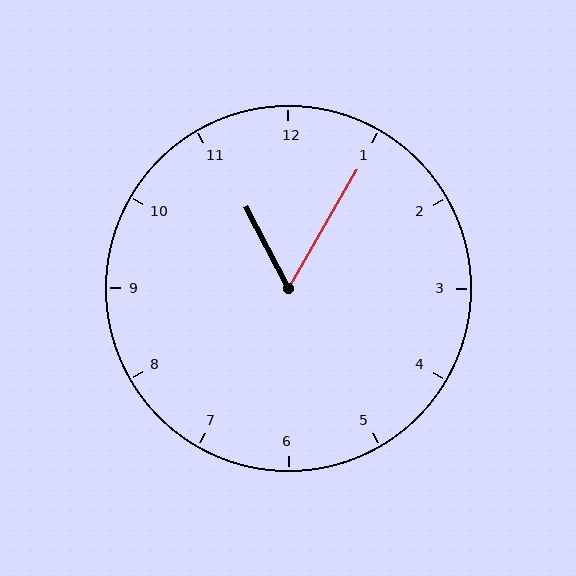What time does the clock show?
11:05.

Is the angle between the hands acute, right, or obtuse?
It is acute.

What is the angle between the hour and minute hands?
Approximately 58 degrees.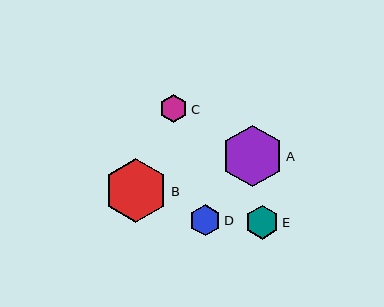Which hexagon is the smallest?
Hexagon C is the smallest with a size of approximately 28 pixels.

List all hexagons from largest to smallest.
From largest to smallest: B, A, E, D, C.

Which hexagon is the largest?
Hexagon B is the largest with a size of approximately 64 pixels.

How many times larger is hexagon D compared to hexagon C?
Hexagon D is approximately 1.1 times the size of hexagon C.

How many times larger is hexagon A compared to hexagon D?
Hexagon A is approximately 2.0 times the size of hexagon D.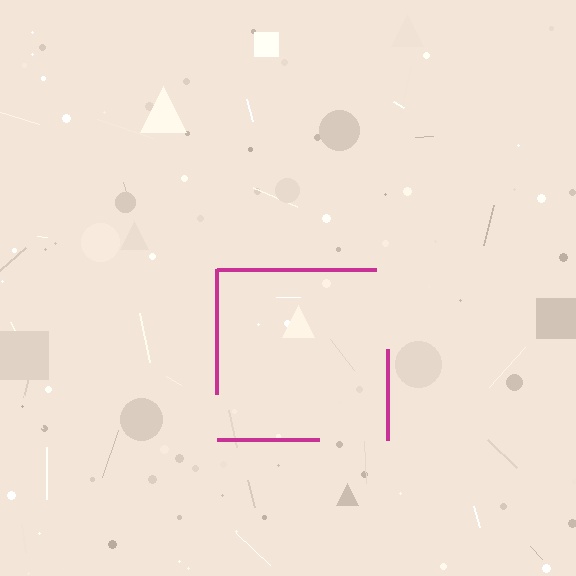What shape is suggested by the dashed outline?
The dashed outline suggests a square.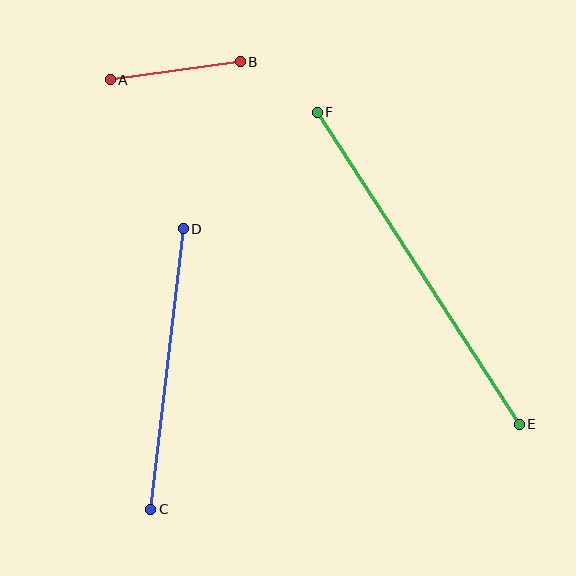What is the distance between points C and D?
The distance is approximately 283 pixels.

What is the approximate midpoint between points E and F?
The midpoint is at approximately (418, 268) pixels.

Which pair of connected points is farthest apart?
Points E and F are farthest apart.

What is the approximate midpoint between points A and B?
The midpoint is at approximately (175, 71) pixels.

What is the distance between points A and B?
The distance is approximately 131 pixels.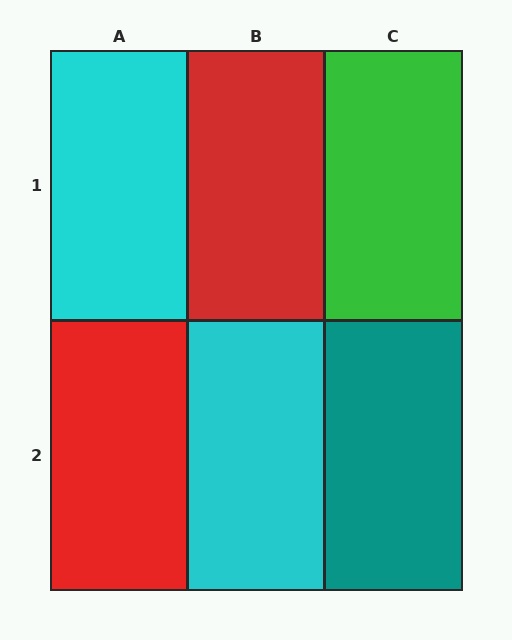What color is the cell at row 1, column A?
Cyan.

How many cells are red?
2 cells are red.